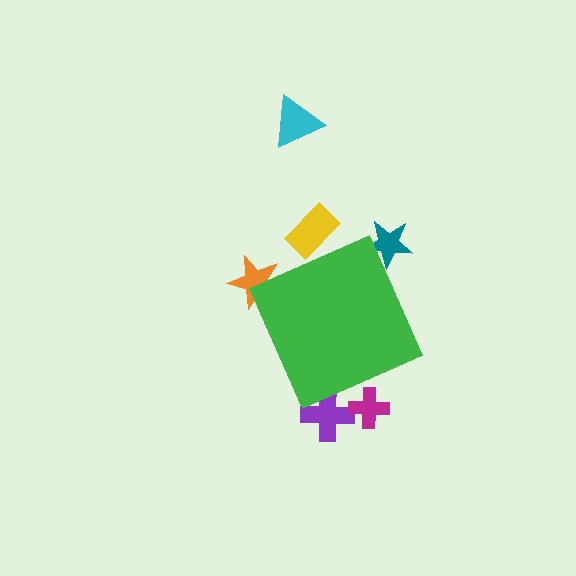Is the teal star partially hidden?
Yes, the teal star is partially hidden behind the green diamond.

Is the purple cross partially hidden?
Yes, the purple cross is partially hidden behind the green diamond.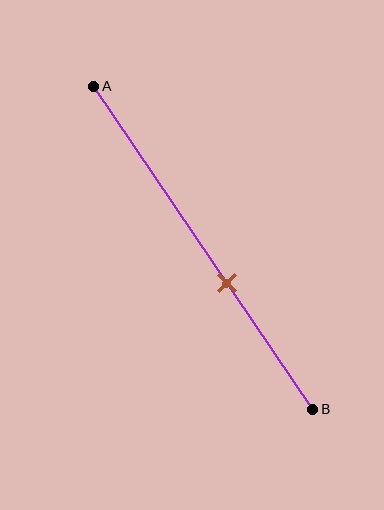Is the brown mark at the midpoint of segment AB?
No, the mark is at about 60% from A, not at the 50% midpoint.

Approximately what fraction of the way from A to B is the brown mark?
The brown mark is approximately 60% of the way from A to B.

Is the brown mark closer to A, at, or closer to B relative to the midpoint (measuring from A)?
The brown mark is closer to point B than the midpoint of segment AB.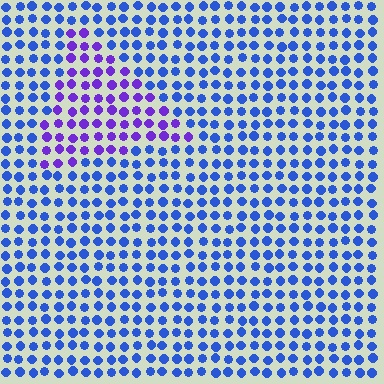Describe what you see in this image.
The image is filled with small blue elements in a uniform arrangement. A triangle-shaped region is visible where the elements are tinted to a slightly different hue, forming a subtle color boundary.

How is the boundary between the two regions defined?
The boundary is defined purely by a slight shift in hue (about 42 degrees). Spacing, size, and orientation are identical on both sides.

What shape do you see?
I see a triangle.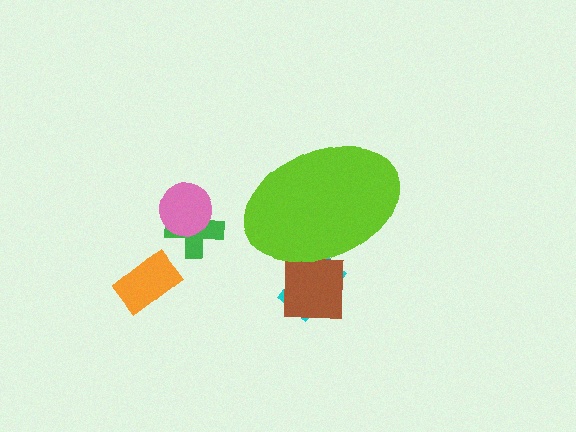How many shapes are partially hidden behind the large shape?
2 shapes are partially hidden.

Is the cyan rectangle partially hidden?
Yes, the cyan rectangle is partially hidden behind the lime ellipse.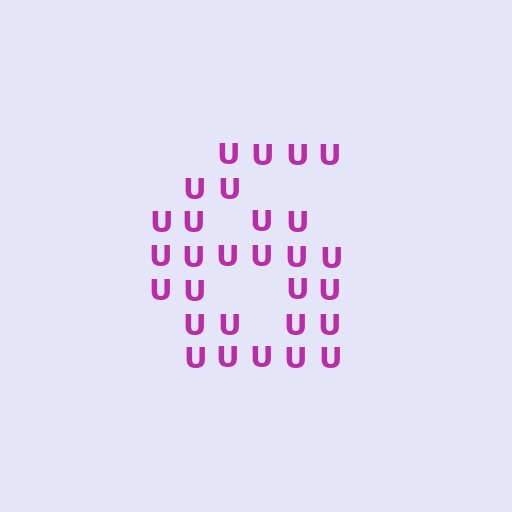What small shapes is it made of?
It is made of small letter U's.